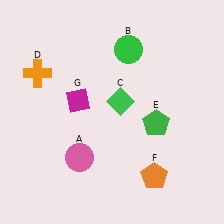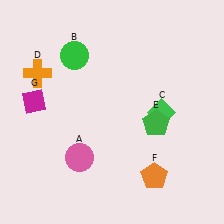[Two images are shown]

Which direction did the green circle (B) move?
The green circle (B) moved left.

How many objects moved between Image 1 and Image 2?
3 objects moved between the two images.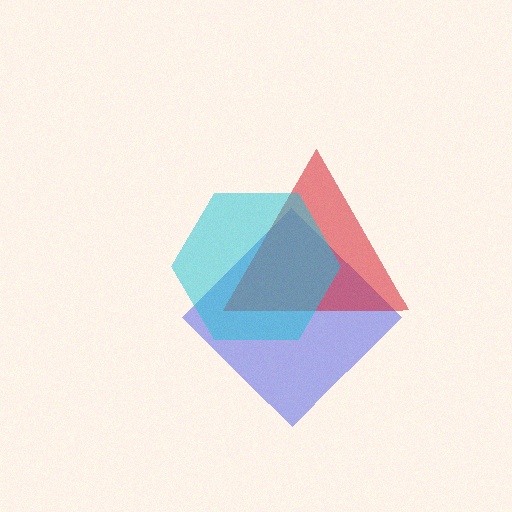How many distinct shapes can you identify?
There are 3 distinct shapes: a blue diamond, a red triangle, a cyan hexagon.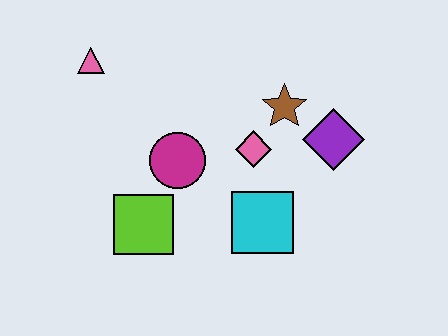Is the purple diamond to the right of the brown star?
Yes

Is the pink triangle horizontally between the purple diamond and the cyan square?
No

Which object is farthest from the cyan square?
The pink triangle is farthest from the cyan square.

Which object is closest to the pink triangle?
The magenta circle is closest to the pink triangle.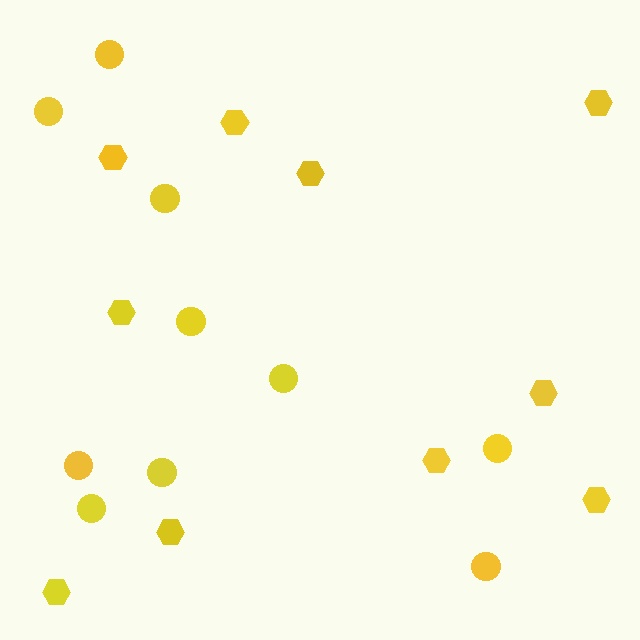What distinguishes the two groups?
There are 2 groups: one group of hexagons (10) and one group of circles (10).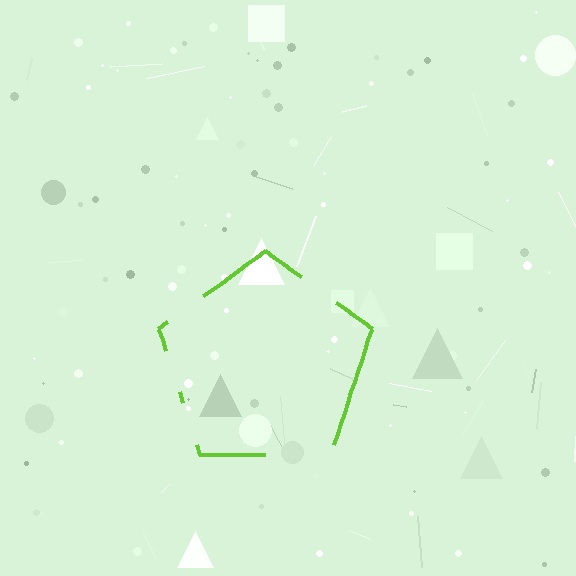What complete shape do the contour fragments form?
The contour fragments form a pentagon.